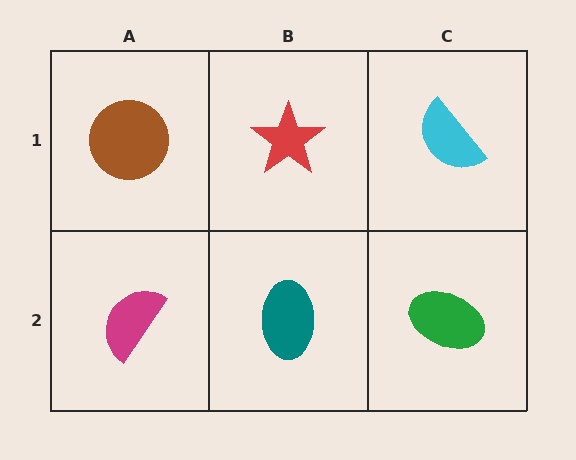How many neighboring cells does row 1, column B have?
3.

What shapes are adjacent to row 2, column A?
A brown circle (row 1, column A), a teal ellipse (row 2, column B).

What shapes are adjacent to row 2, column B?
A red star (row 1, column B), a magenta semicircle (row 2, column A), a green ellipse (row 2, column C).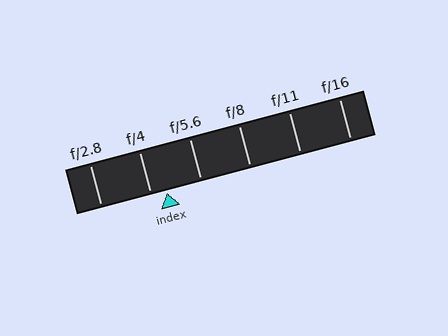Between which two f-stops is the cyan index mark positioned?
The index mark is between f/4 and f/5.6.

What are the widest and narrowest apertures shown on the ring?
The widest aperture shown is f/2.8 and the narrowest is f/16.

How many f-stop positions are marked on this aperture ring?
There are 6 f-stop positions marked.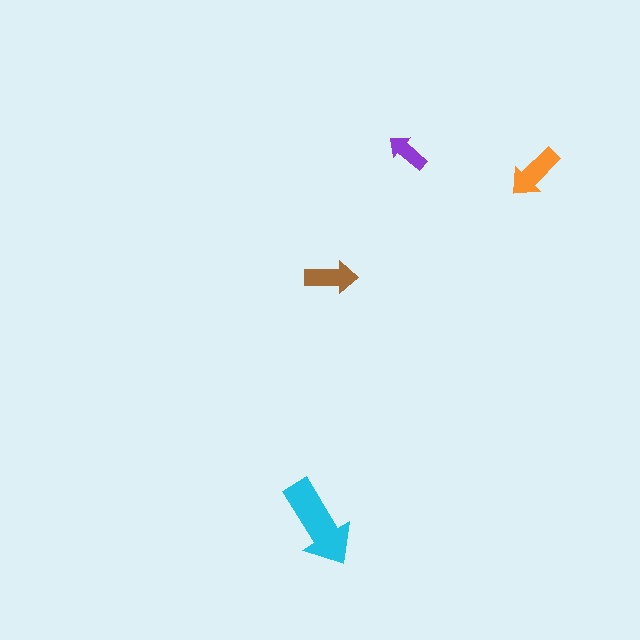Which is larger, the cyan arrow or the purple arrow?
The cyan one.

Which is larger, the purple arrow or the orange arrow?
The orange one.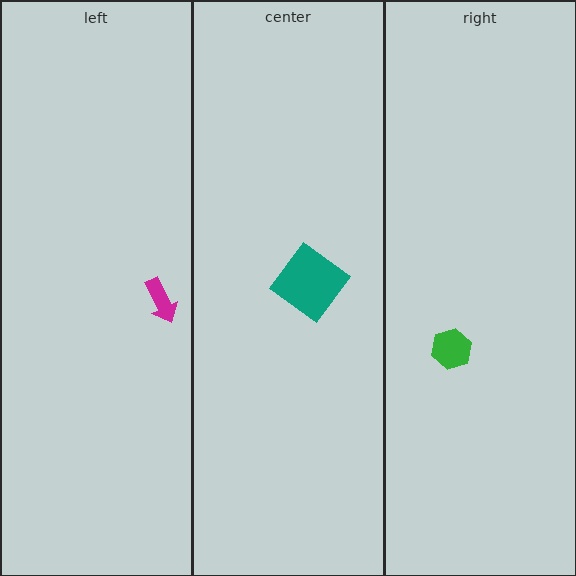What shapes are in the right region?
The green hexagon.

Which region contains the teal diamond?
The center region.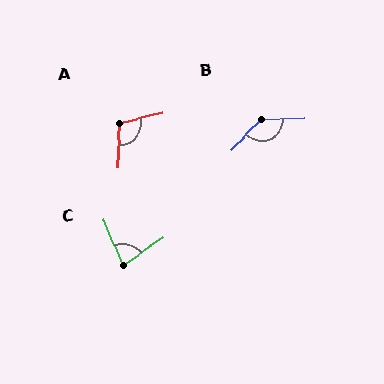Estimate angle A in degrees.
Approximately 106 degrees.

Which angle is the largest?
B, at approximately 136 degrees.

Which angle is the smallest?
C, at approximately 79 degrees.